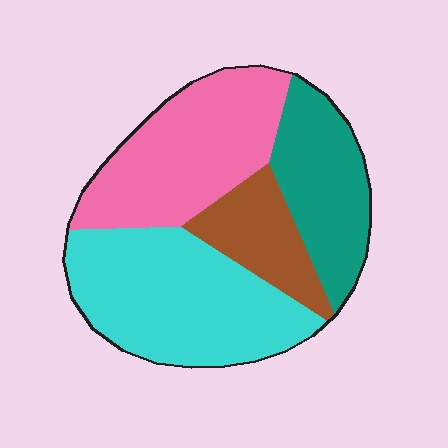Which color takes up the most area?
Cyan, at roughly 35%.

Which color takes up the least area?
Brown, at roughly 15%.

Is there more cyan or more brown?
Cyan.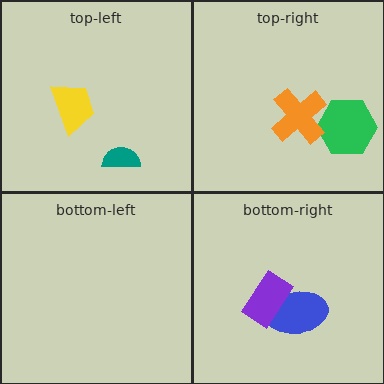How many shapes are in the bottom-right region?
2.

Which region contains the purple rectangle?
The bottom-right region.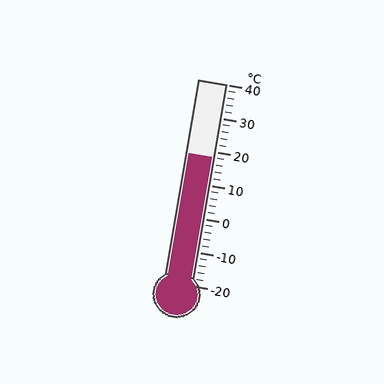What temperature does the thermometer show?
The thermometer shows approximately 18°C.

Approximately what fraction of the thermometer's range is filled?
The thermometer is filled to approximately 65% of its range.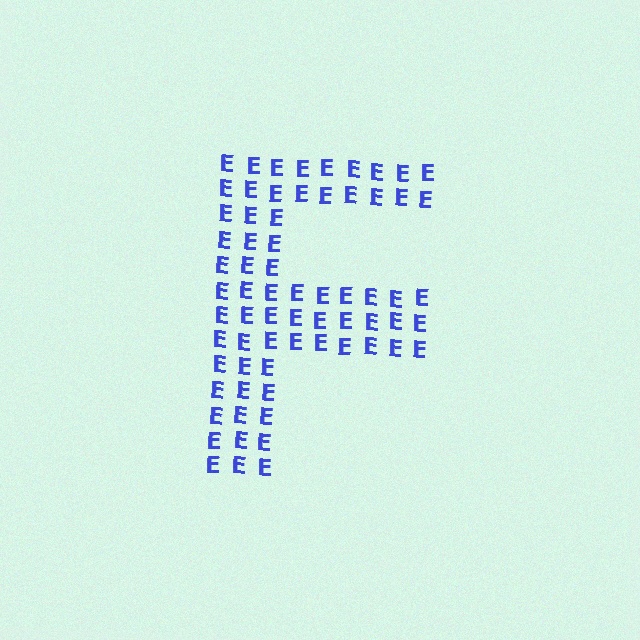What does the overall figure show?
The overall figure shows the letter F.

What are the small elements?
The small elements are letter E's.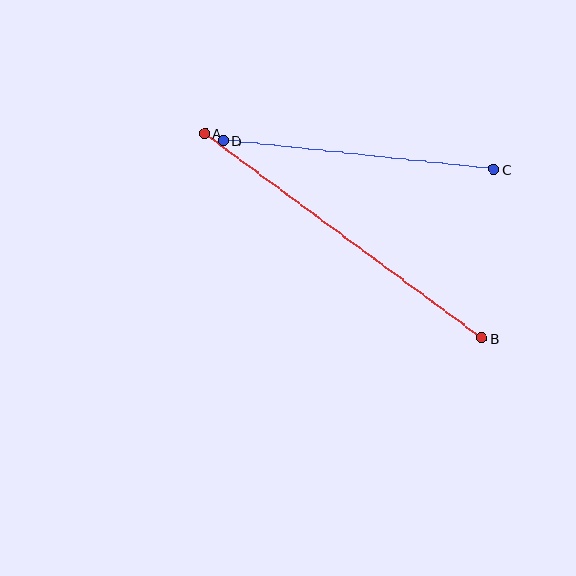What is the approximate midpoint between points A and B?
The midpoint is at approximately (343, 236) pixels.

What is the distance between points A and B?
The distance is approximately 344 pixels.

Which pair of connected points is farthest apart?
Points A and B are farthest apart.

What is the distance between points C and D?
The distance is approximately 272 pixels.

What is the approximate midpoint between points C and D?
The midpoint is at approximately (358, 155) pixels.